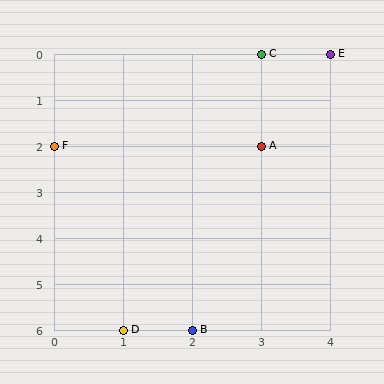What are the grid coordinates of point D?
Point D is at grid coordinates (1, 6).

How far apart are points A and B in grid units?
Points A and B are 1 column and 4 rows apart (about 4.1 grid units diagonally).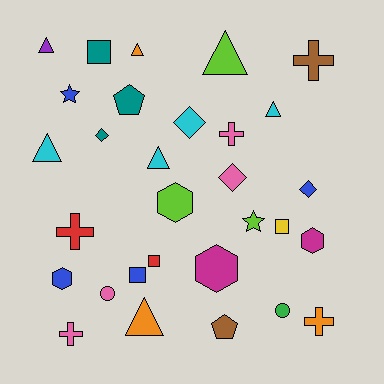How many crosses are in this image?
There are 5 crosses.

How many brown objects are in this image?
There are 2 brown objects.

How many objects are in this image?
There are 30 objects.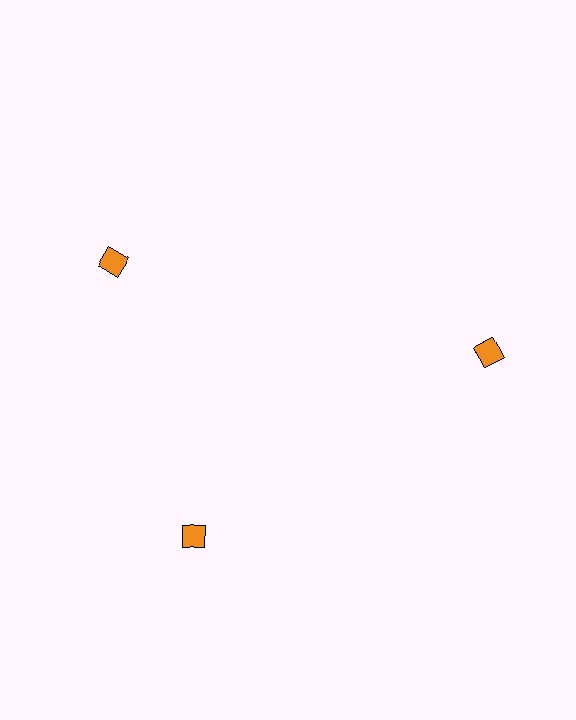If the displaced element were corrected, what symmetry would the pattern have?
It would have 3-fold rotational symmetry — the pattern would map onto itself every 120 degrees.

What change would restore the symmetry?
The symmetry would be restored by rotating it back into even spacing with its neighbors so that all 3 squares sit at equal angles and equal distance from the center.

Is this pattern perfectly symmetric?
No. The 3 orange squares are arranged in a ring, but one element near the 11 o'clock position is rotated out of alignment along the ring, breaking the 3-fold rotational symmetry.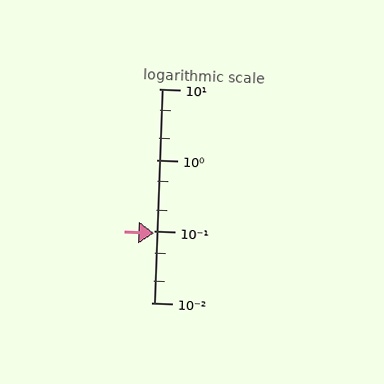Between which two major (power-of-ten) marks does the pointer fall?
The pointer is between 0.01 and 0.1.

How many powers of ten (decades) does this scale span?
The scale spans 3 decades, from 0.01 to 10.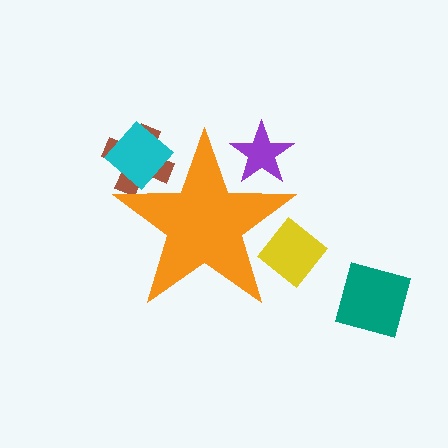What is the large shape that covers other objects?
An orange star.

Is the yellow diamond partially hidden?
Yes, the yellow diamond is partially hidden behind the orange star.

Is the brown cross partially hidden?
Yes, the brown cross is partially hidden behind the orange star.